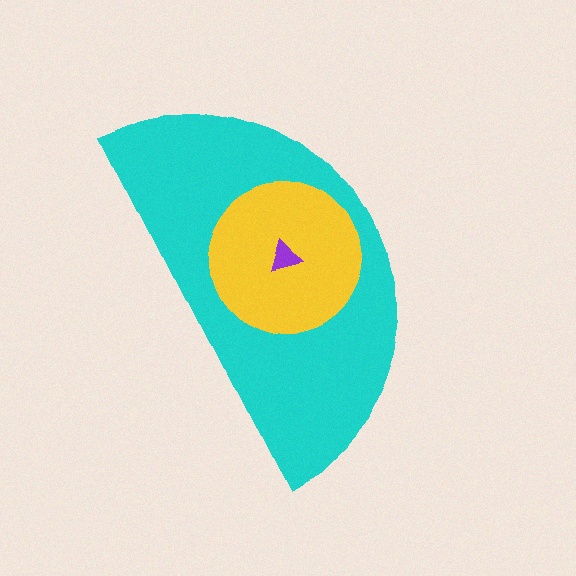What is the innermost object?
The purple triangle.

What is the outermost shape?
The cyan semicircle.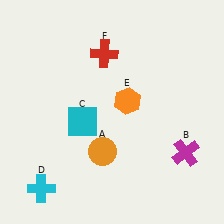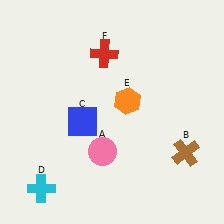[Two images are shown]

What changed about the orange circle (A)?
In Image 1, A is orange. In Image 2, it changed to pink.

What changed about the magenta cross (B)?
In Image 1, B is magenta. In Image 2, it changed to brown.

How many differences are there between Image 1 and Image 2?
There are 3 differences between the two images.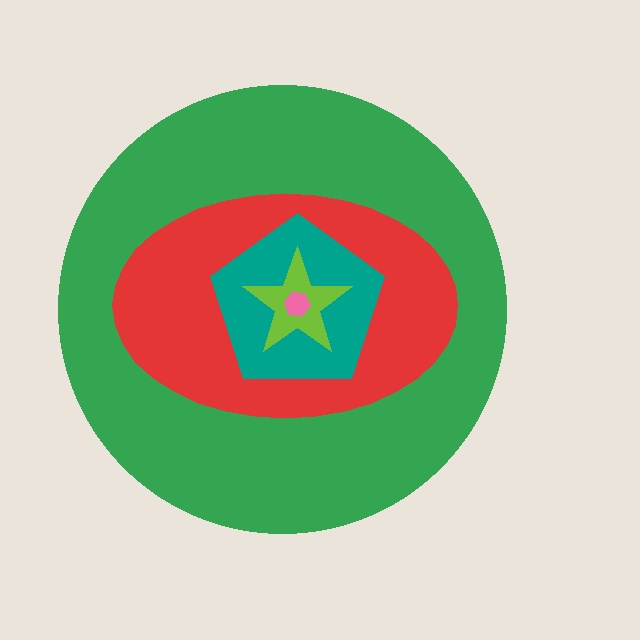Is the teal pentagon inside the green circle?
Yes.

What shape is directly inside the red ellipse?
The teal pentagon.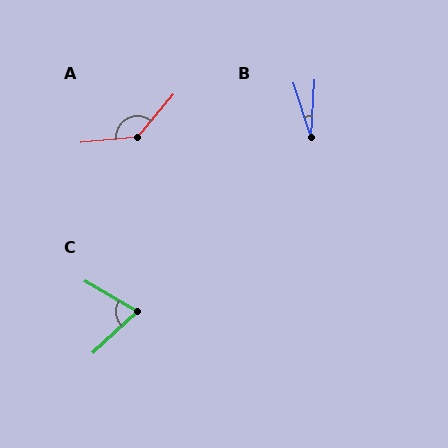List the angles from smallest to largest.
B (22°), C (73°), A (136°).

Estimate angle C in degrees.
Approximately 73 degrees.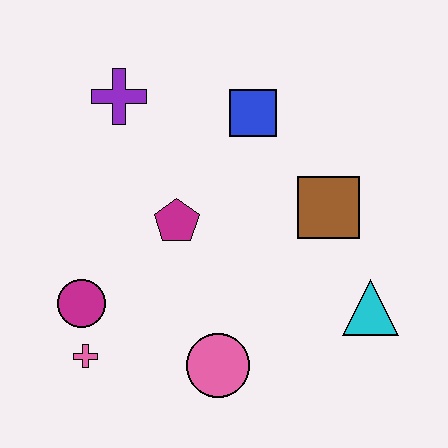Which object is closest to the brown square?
The cyan triangle is closest to the brown square.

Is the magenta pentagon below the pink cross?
No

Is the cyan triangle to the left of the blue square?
No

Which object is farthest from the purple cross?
The cyan triangle is farthest from the purple cross.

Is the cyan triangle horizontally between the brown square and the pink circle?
No